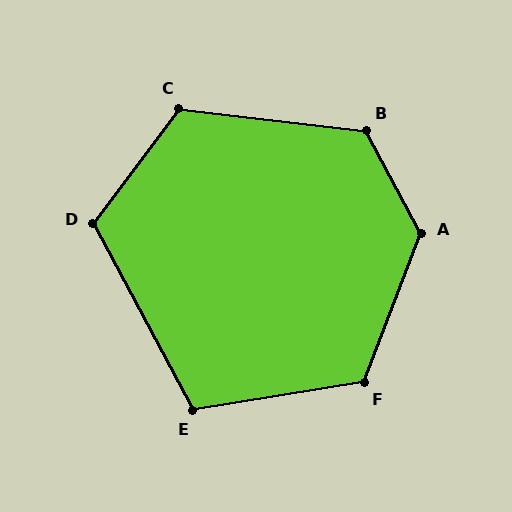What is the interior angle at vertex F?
Approximately 120 degrees (obtuse).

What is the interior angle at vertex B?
Approximately 125 degrees (obtuse).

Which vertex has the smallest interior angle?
E, at approximately 109 degrees.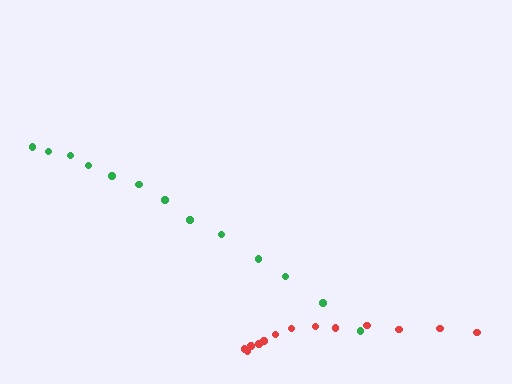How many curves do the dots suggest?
There are 2 distinct paths.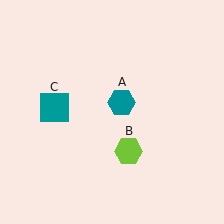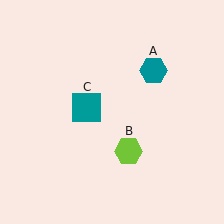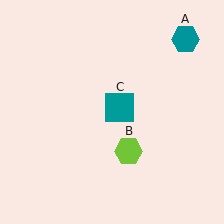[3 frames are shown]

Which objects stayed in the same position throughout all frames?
Lime hexagon (object B) remained stationary.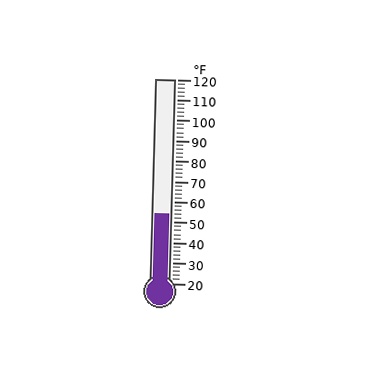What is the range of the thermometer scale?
The thermometer scale ranges from 20°F to 120°F.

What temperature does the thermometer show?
The thermometer shows approximately 54°F.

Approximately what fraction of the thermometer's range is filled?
The thermometer is filled to approximately 35% of its range.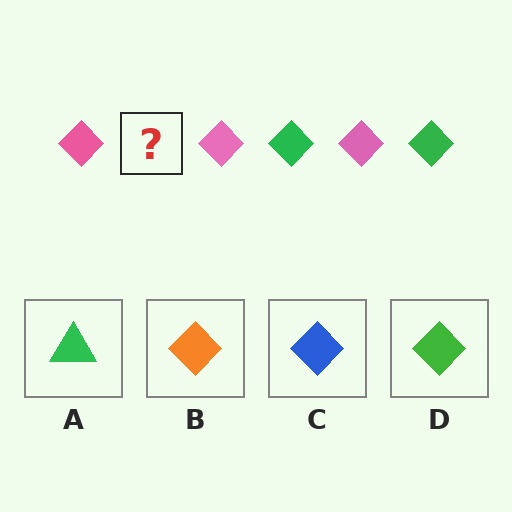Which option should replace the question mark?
Option D.